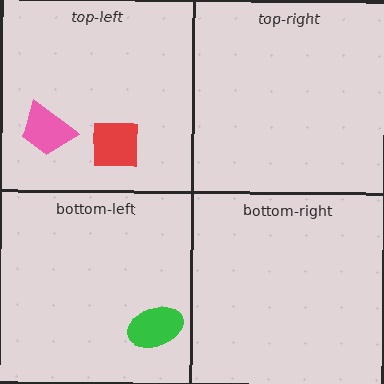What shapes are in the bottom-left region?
The green ellipse.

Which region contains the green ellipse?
The bottom-left region.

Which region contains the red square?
The top-left region.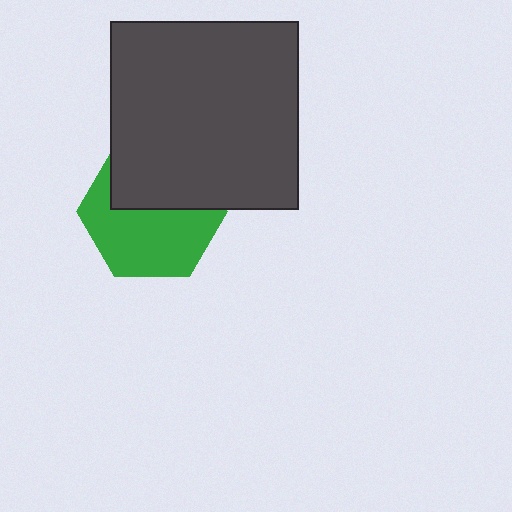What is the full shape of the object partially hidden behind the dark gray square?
The partially hidden object is a green hexagon.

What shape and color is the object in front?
The object in front is a dark gray square.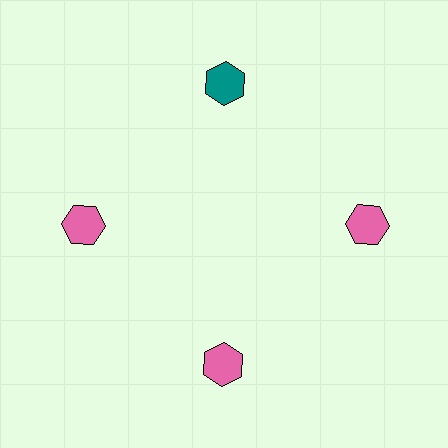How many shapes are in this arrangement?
There are 4 shapes arranged in a ring pattern.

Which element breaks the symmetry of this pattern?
The teal hexagon at roughly the 12 o'clock position breaks the symmetry. All other shapes are pink hexagons.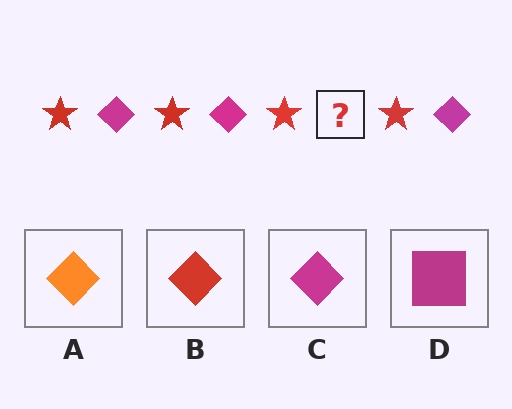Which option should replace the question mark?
Option C.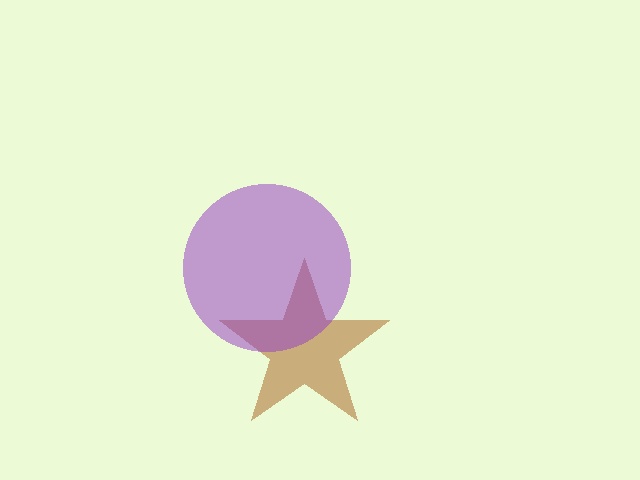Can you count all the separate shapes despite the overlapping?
Yes, there are 2 separate shapes.